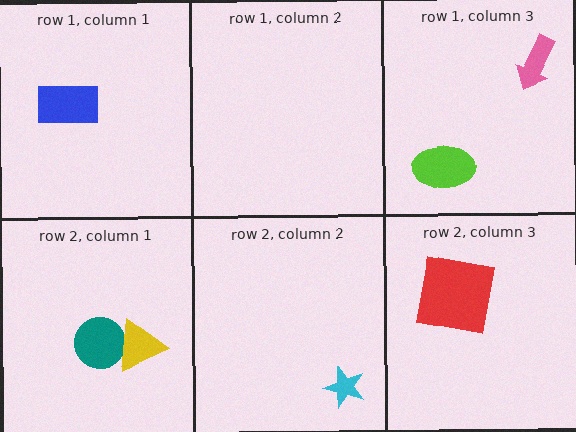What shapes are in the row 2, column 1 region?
The teal circle, the yellow triangle.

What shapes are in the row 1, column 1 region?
The blue rectangle.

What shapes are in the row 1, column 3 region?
The lime ellipse, the pink arrow.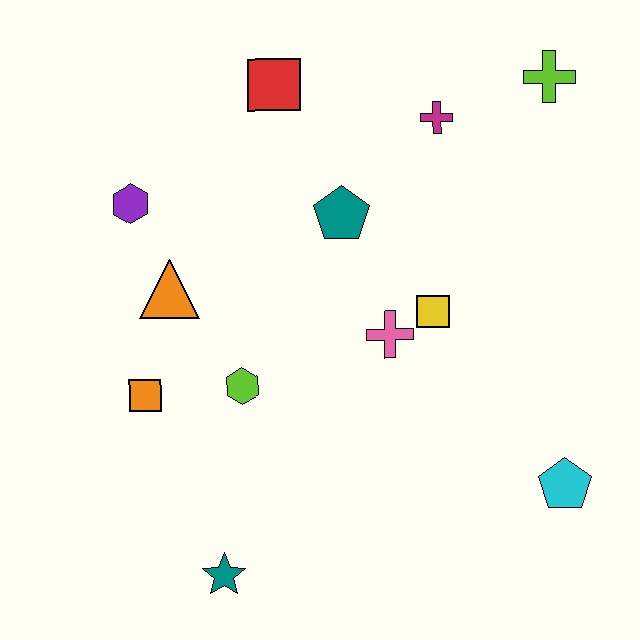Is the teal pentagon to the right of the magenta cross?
No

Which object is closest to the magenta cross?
The lime cross is closest to the magenta cross.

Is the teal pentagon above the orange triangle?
Yes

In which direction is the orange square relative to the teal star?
The orange square is above the teal star.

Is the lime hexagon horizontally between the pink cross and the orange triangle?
Yes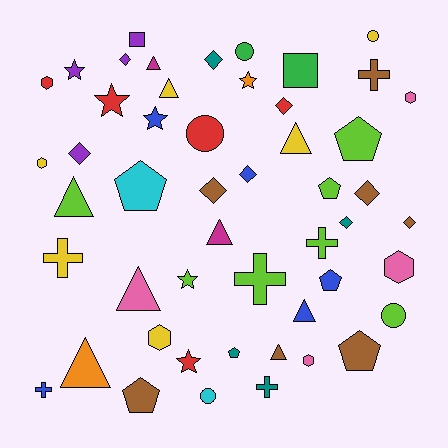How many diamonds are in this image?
There are 9 diamonds.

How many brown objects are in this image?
There are 7 brown objects.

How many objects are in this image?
There are 50 objects.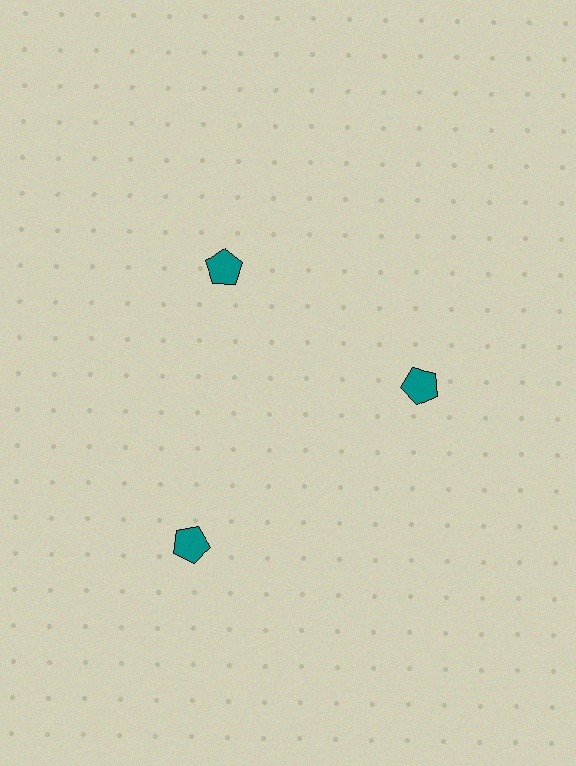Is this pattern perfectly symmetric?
No. The 3 teal pentagons are arranged in a ring, but one element near the 7 o'clock position is pushed outward from the center, breaking the 3-fold rotational symmetry.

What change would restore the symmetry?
The symmetry would be restored by moving it inward, back onto the ring so that all 3 pentagons sit at equal angles and equal distance from the center.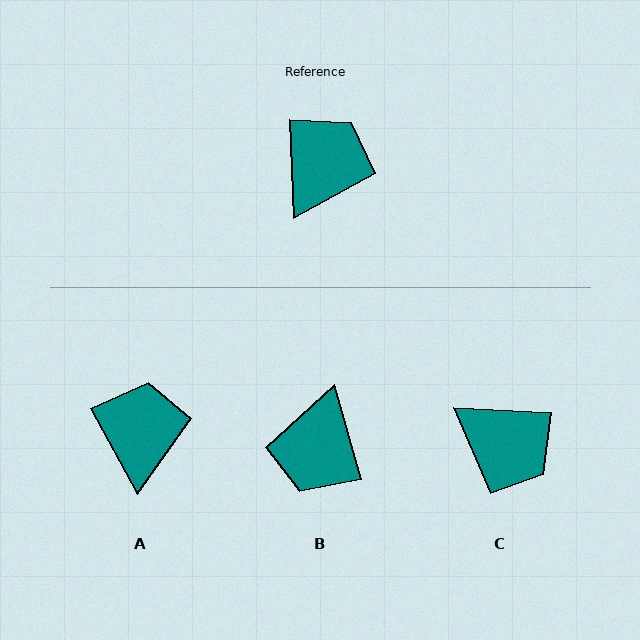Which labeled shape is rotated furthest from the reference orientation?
B, about 167 degrees away.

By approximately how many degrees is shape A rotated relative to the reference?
Approximately 26 degrees counter-clockwise.